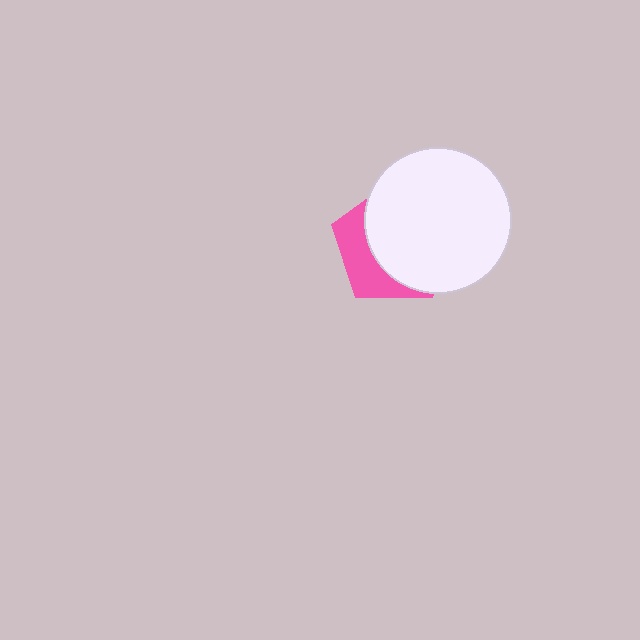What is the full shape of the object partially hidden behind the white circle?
The partially hidden object is a pink pentagon.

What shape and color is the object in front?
The object in front is a white circle.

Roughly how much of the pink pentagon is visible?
A small part of it is visible (roughly 33%).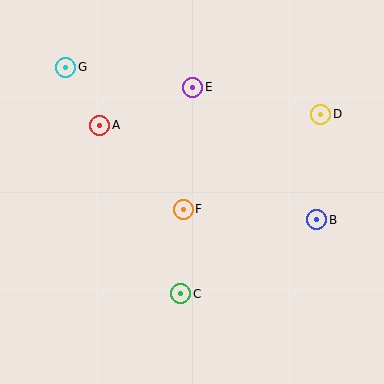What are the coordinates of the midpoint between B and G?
The midpoint between B and G is at (191, 143).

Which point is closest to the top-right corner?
Point D is closest to the top-right corner.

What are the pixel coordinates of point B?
Point B is at (317, 220).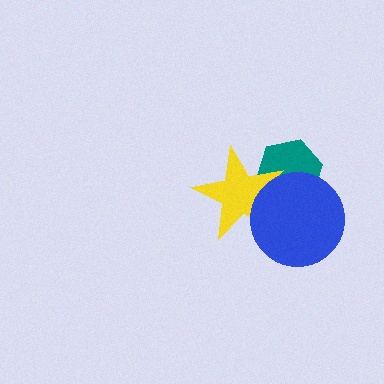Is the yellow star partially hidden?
Yes, it is partially covered by another shape.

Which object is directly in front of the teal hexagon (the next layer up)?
The yellow star is directly in front of the teal hexagon.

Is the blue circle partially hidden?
No, no other shape covers it.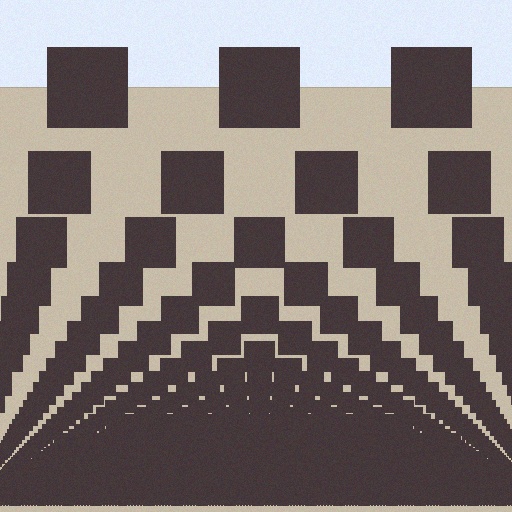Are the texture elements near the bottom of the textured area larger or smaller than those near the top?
Smaller. The gradient is inverted — elements near the bottom are smaller and denser.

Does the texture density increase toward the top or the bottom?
Density increases toward the bottom.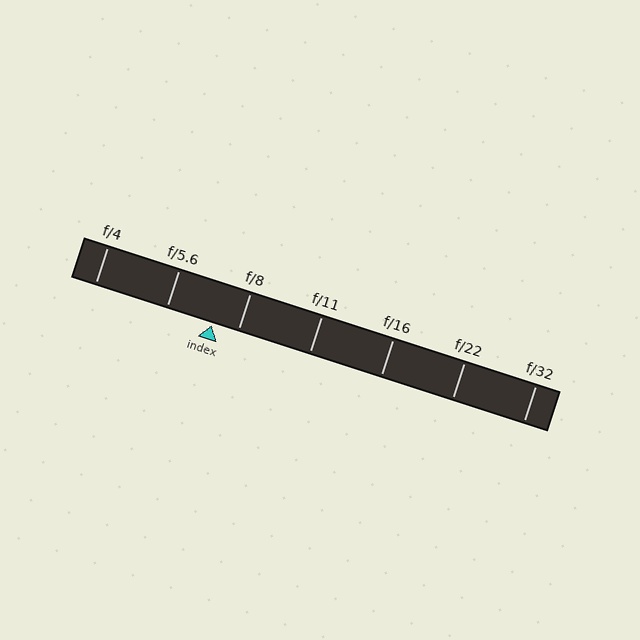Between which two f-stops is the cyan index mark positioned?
The index mark is between f/5.6 and f/8.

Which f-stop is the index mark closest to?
The index mark is closest to f/8.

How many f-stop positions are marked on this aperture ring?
There are 7 f-stop positions marked.